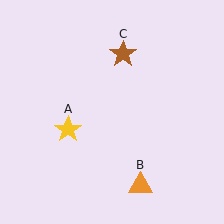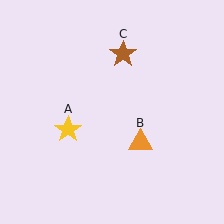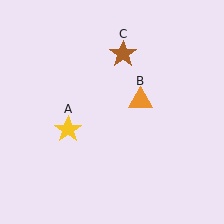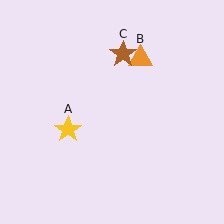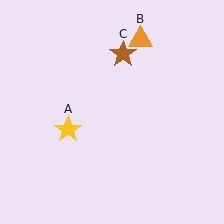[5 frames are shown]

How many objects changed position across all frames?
1 object changed position: orange triangle (object B).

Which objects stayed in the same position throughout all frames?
Yellow star (object A) and brown star (object C) remained stationary.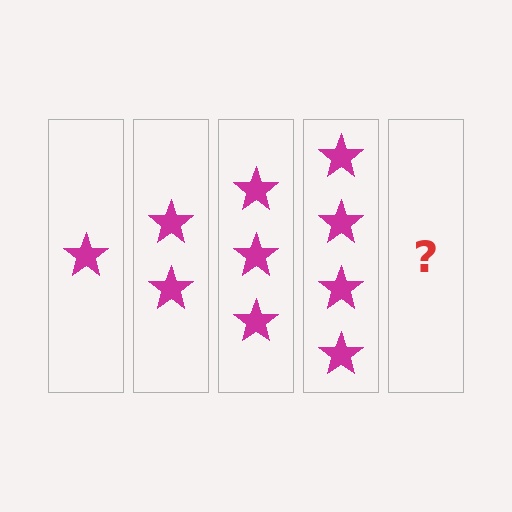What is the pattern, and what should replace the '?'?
The pattern is that each step adds one more star. The '?' should be 5 stars.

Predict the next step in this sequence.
The next step is 5 stars.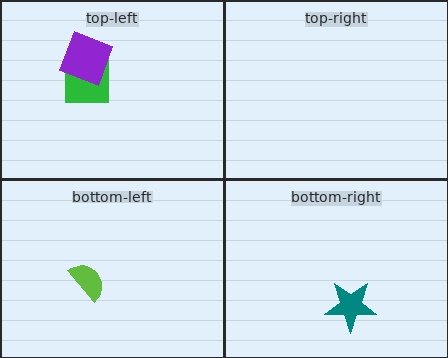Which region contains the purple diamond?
The top-left region.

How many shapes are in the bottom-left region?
1.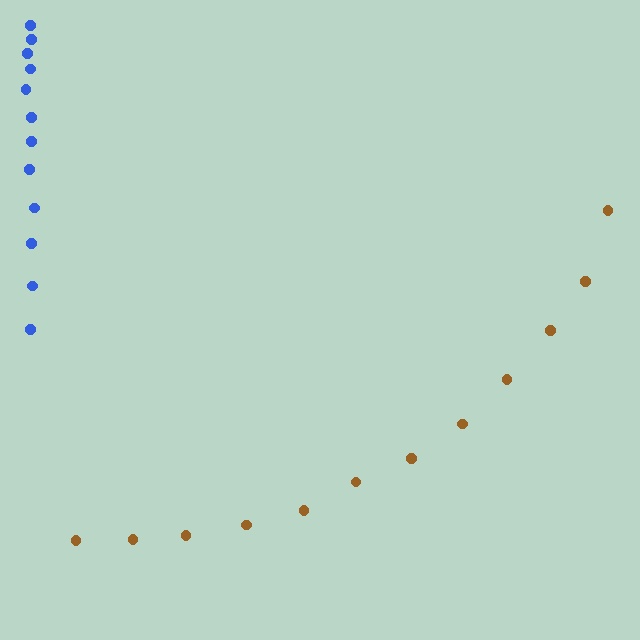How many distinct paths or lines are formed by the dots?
There are 2 distinct paths.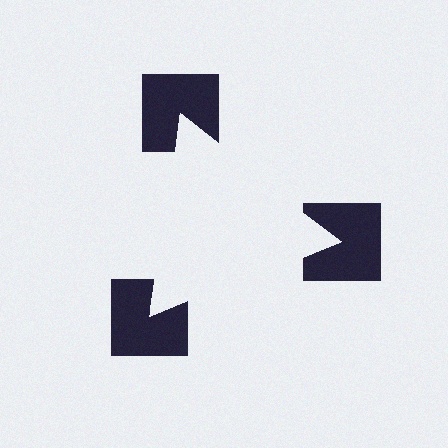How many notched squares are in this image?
There are 3 — one at each vertex of the illusory triangle.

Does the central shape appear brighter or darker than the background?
It typically appears slightly brighter than the background, even though no actual brightness change is drawn.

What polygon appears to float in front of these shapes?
An illusory triangle — its edges are inferred from the aligned wedge cuts in the notched squares, not physically drawn.